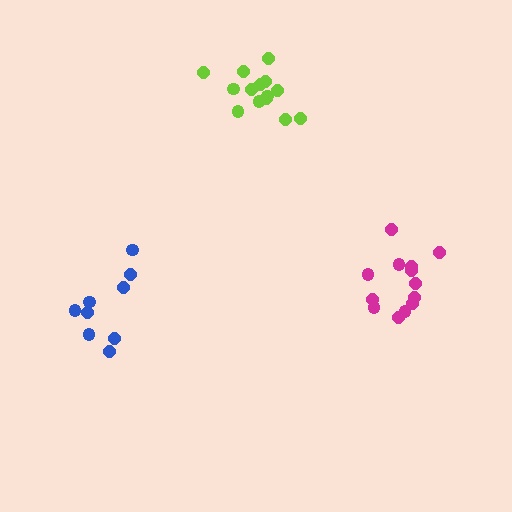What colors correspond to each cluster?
The clusters are colored: magenta, lime, blue.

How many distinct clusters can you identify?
There are 3 distinct clusters.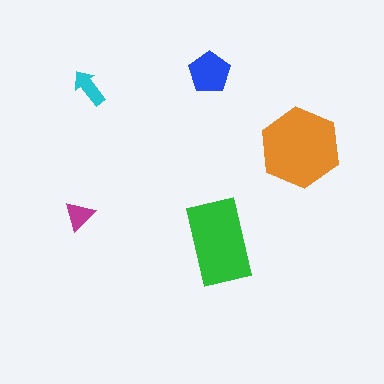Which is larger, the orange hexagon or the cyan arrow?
The orange hexagon.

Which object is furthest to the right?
The orange hexagon is rightmost.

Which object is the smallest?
The magenta triangle.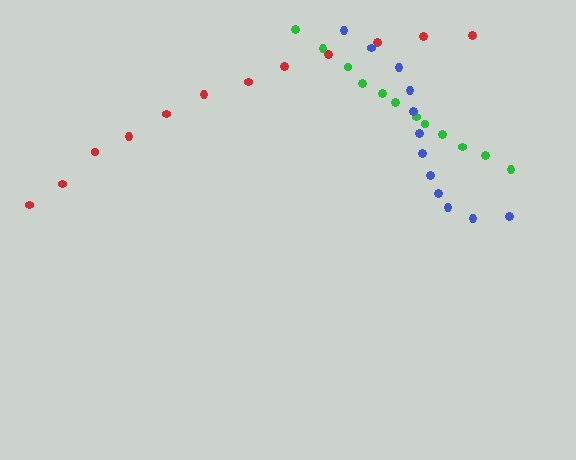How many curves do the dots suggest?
There are 3 distinct paths.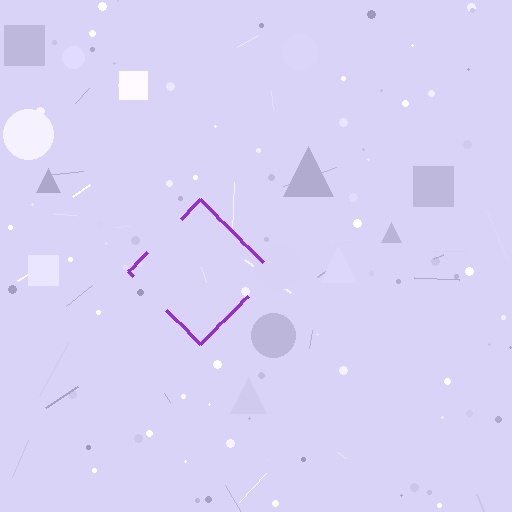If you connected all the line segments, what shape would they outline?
They would outline a diamond.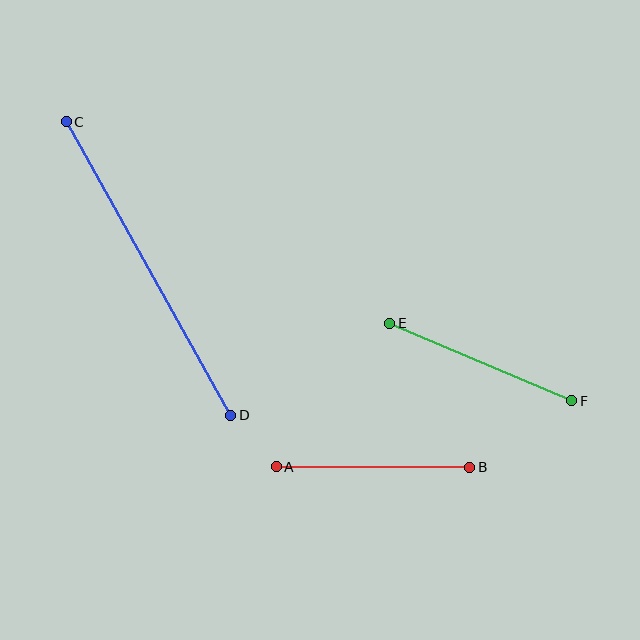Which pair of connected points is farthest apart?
Points C and D are farthest apart.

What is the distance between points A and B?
The distance is approximately 193 pixels.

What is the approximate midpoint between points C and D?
The midpoint is at approximately (149, 269) pixels.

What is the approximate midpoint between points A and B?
The midpoint is at approximately (373, 467) pixels.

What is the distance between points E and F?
The distance is approximately 198 pixels.